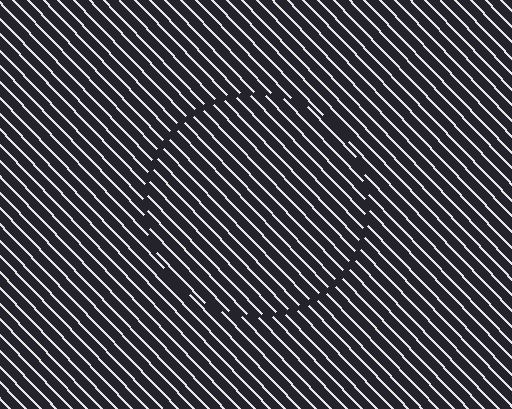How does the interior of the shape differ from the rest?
The interior of the shape contains the same grating, shifted by half a period — the contour is defined by the phase discontinuity where line-ends from the inner and outer gratings abut.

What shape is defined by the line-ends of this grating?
An illusory circle. The interior of the shape contains the same grating, shifted by half a period — the contour is defined by the phase discontinuity where line-ends from the inner and outer gratings abut.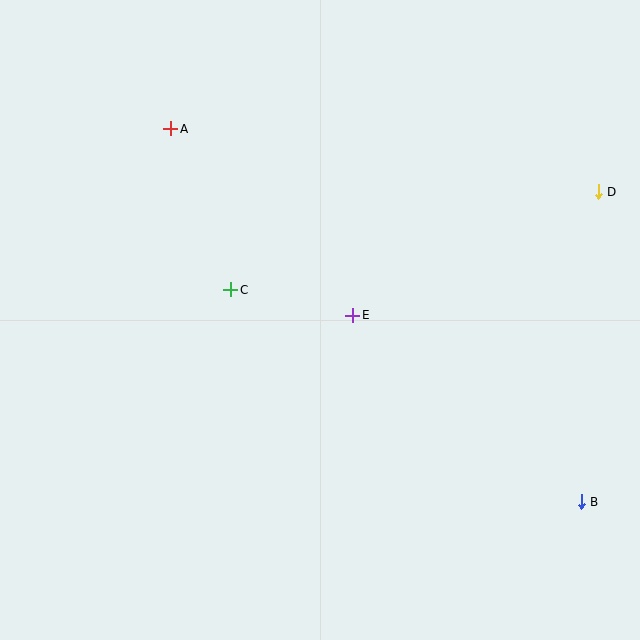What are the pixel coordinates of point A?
Point A is at (171, 129).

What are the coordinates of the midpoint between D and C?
The midpoint between D and C is at (414, 241).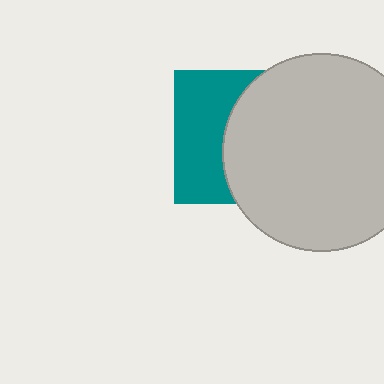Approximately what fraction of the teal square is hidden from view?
Roughly 56% of the teal square is hidden behind the light gray circle.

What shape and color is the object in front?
The object in front is a light gray circle.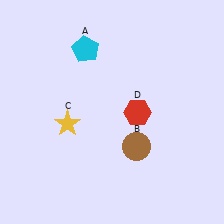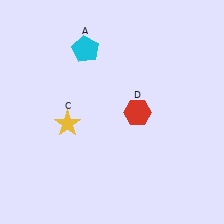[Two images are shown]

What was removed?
The brown circle (B) was removed in Image 2.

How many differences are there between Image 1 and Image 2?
There is 1 difference between the two images.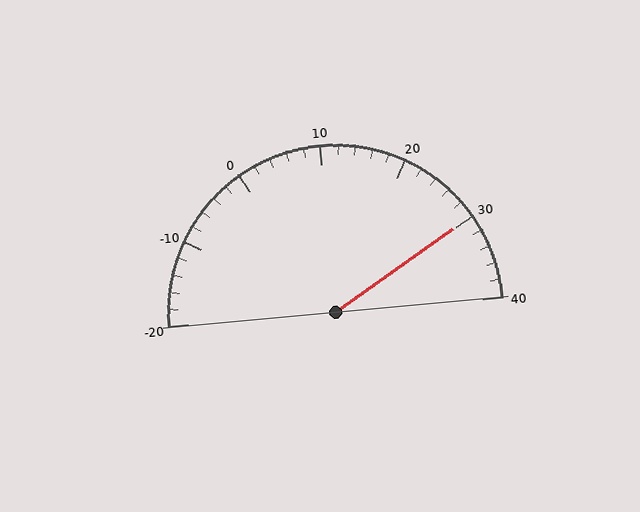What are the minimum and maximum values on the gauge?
The gauge ranges from -20 to 40.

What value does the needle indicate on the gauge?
The needle indicates approximately 30.